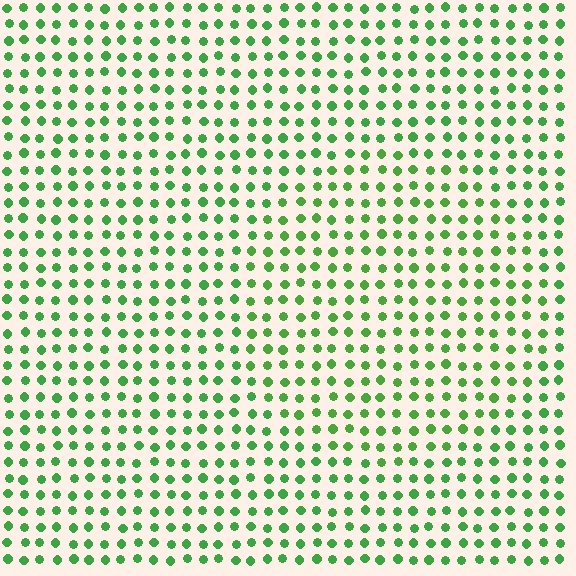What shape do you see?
I see a circle.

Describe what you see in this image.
The image is filled with small green elements in a uniform arrangement. A circle-shaped region is visible where the elements are tinted to a slightly different hue, forming a subtle color boundary.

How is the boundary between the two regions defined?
The boundary is defined purely by a slight shift in hue (about 13 degrees). Spacing, size, and orientation are identical on both sides.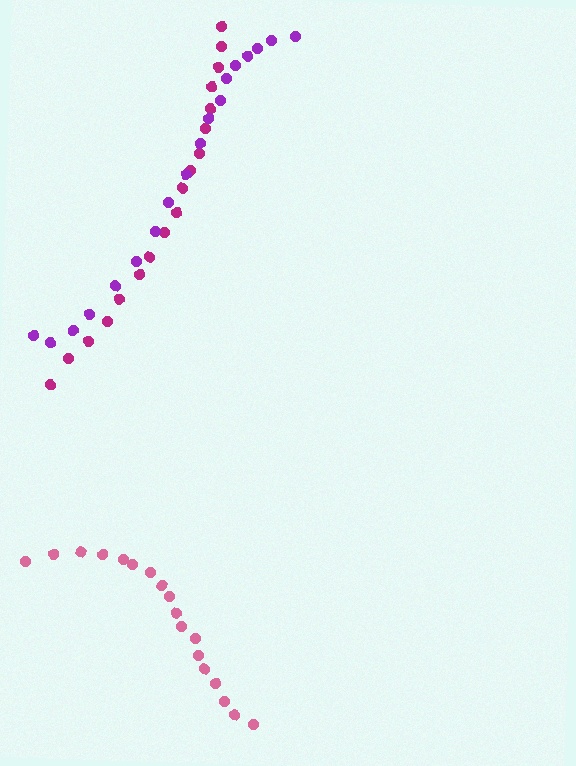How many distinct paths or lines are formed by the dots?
There are 3 distinct paths.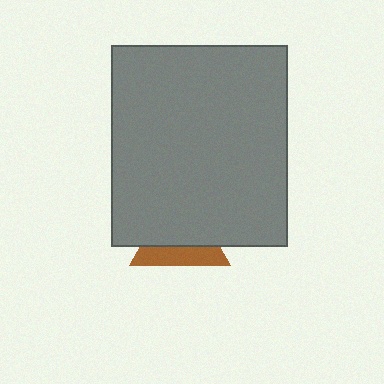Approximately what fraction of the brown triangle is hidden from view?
Roughly 64% of the brown triangle is hidden behind the gray rectangle.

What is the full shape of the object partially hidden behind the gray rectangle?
The partially hidden object is a brown triangle.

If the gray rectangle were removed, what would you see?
You would see the complete brown triangle.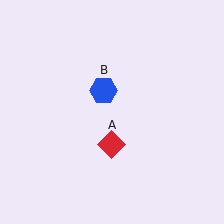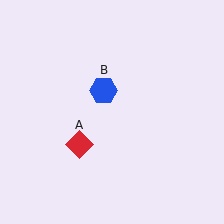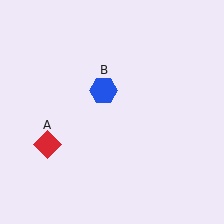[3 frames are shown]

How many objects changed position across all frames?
1 object changed position: red diamond (object A).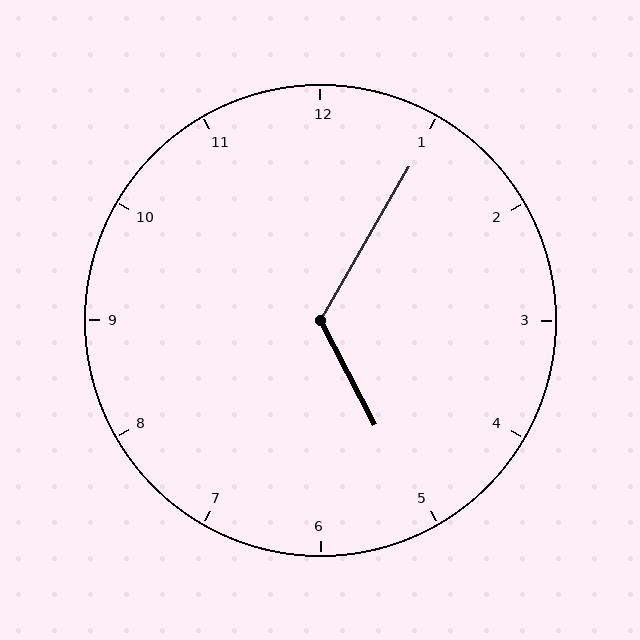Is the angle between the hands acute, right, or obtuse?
It is obtuse.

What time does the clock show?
5:05.